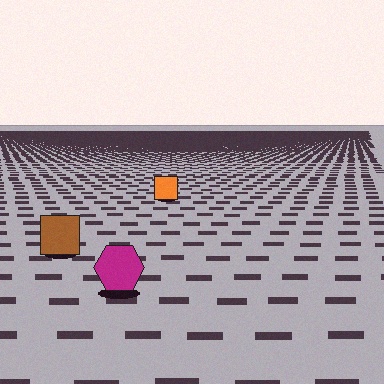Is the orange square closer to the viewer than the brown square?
No. The brown square is closer — you can tell from the texture gradient: the ground texture is coarser near it.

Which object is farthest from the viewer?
The orange square is farthest from the viewer. It appears smaller and the ground texture around it is denser.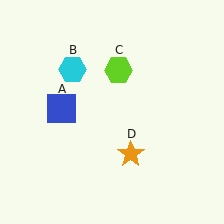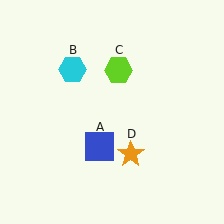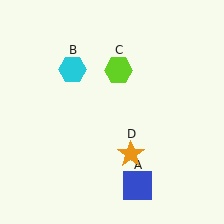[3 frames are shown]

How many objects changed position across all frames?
1 object changed position: blue square (object A).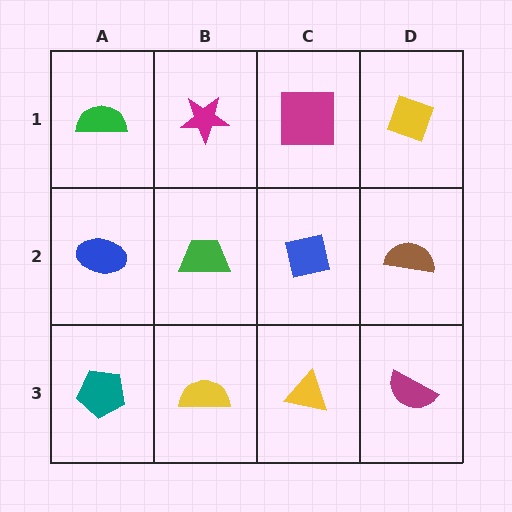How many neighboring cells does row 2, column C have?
4.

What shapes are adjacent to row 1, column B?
A green trapezoid (row 2, column B), a green semicircle (row 1, column A), a magenta square (row 1, column C).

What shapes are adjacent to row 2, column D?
A yellow diamond (row 1, column D), a magenta semicircle (row 3, column D), a blue square (row 2, column C).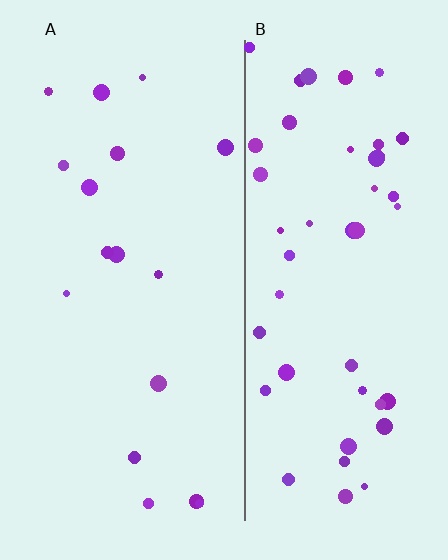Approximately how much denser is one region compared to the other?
Approximately 2.8× — region B over region A.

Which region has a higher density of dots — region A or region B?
B (the right).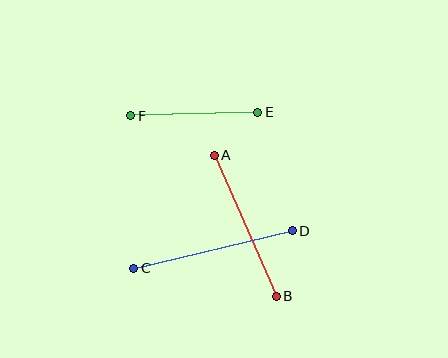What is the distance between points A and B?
The distance is approximately 154 pixels.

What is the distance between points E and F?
The distance is approximately 127 pixels.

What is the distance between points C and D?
The distance is approximately 163 pixels.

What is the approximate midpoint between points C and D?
The midpoint is at approximately (213, 250) pixels.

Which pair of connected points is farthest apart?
Points C and D are farthest apart.